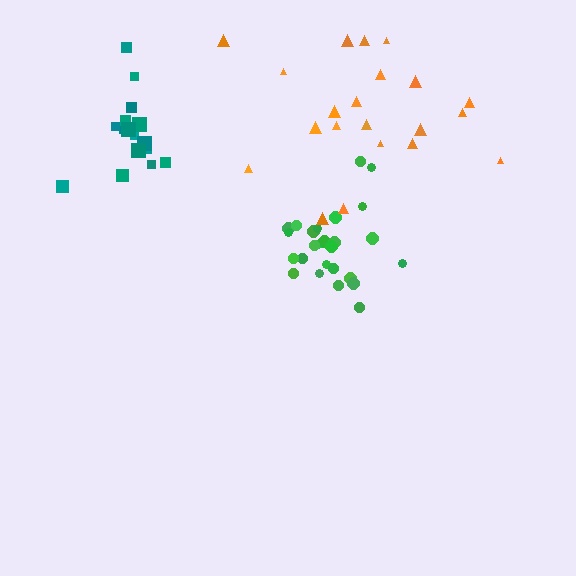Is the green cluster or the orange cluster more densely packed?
Green.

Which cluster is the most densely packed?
Green.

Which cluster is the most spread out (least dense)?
Orange.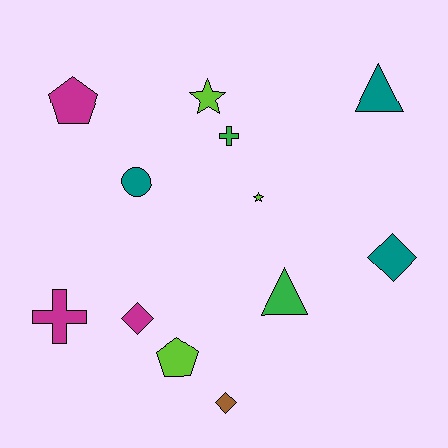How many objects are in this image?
There are 12 objects.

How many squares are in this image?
There are no squares.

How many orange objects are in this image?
There are no orange objects.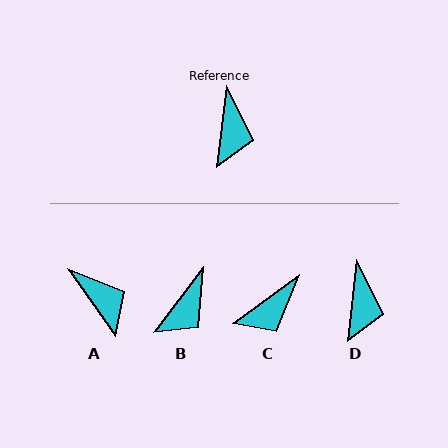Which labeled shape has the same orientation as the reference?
D.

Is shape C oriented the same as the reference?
No, it is off by about 47 degrees.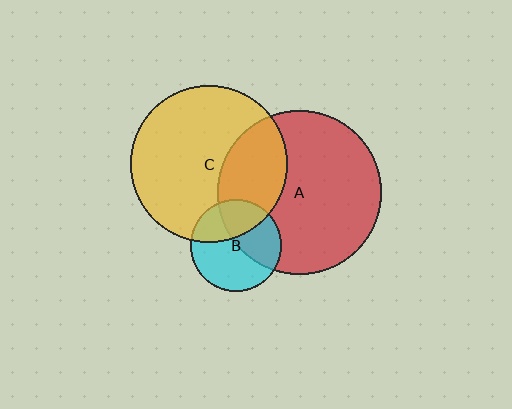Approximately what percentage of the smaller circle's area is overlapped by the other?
Approximately 45%.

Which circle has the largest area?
Circle A (red).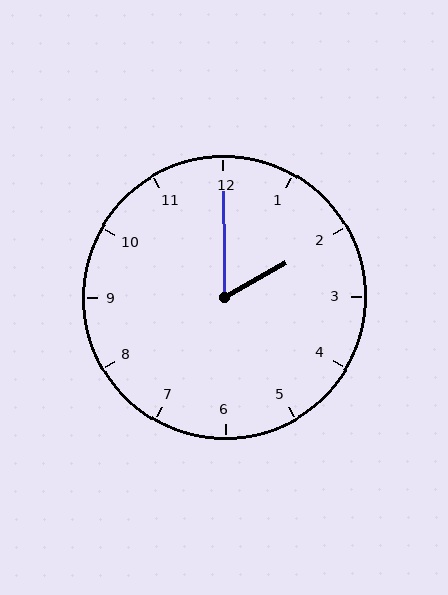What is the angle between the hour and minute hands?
Approximately 60 degrees.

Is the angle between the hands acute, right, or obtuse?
It is acute.